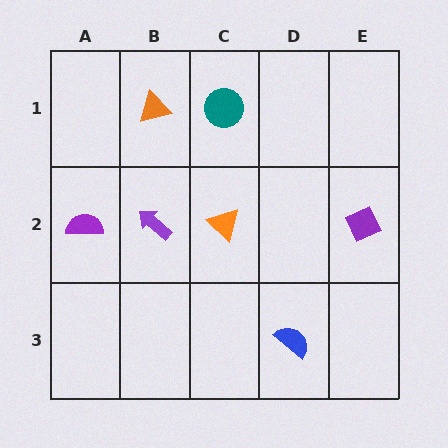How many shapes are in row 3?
1 shape.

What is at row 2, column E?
A purple diamond.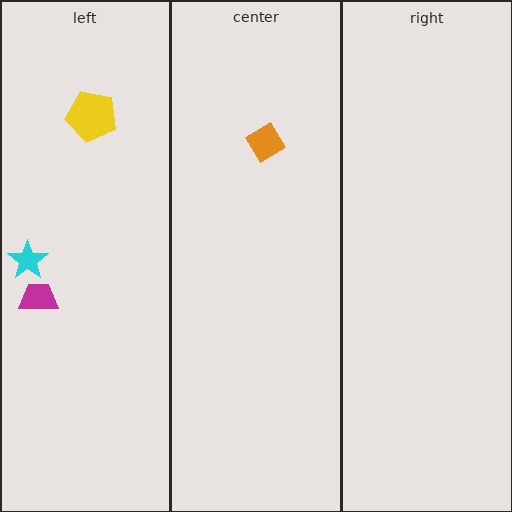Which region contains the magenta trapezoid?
The left region.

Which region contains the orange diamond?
The center region.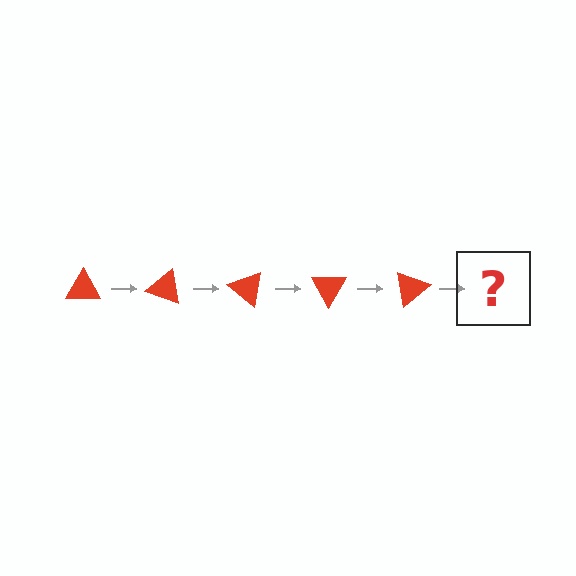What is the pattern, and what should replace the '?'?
The pattern is that the triangle rotates 20 degrees each step. The '?' should be a red triangle rotated 100 degrees.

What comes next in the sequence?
The next element should be a red triangle rotated 100 degrees.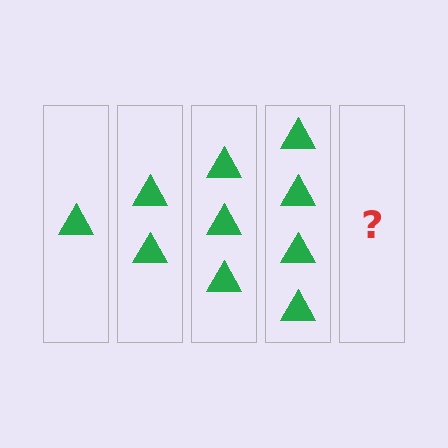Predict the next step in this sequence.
The next step is 5 triangles.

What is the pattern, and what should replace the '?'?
The pattern is that each step adds one more triangle. The '?' should be 5 triangles.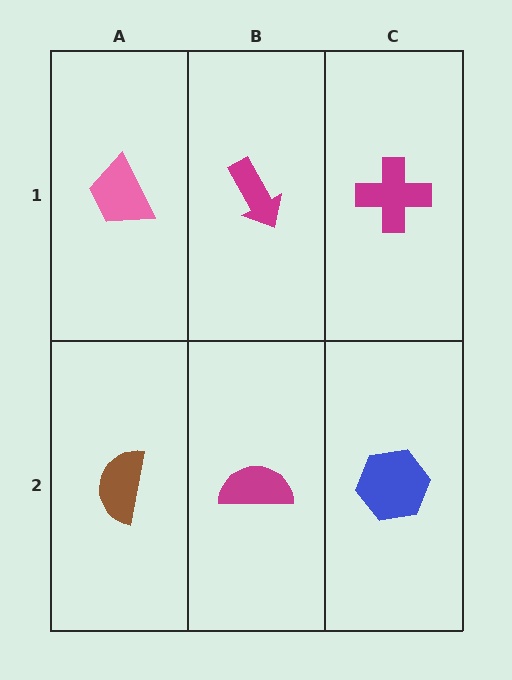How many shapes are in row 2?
3 shapes.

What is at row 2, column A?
A brown semicircle.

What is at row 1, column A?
A pink trapezoid.